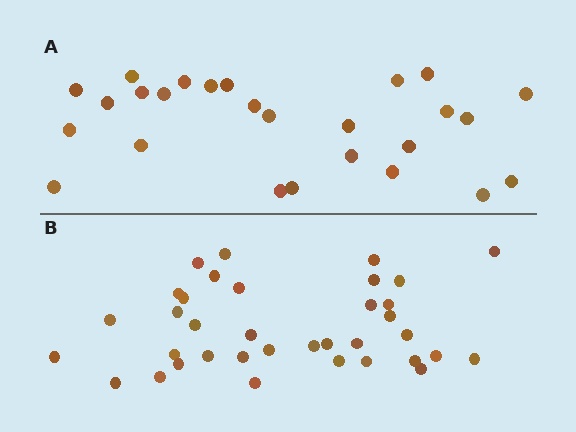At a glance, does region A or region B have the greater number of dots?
Region B (the bottom region) has more dots.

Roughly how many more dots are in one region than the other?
Region B has roughly 10 or so more dots than region A.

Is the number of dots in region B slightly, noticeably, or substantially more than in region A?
Region B has noticeably more, but not dramatically so. The ratio is roughly 1.4 to 1.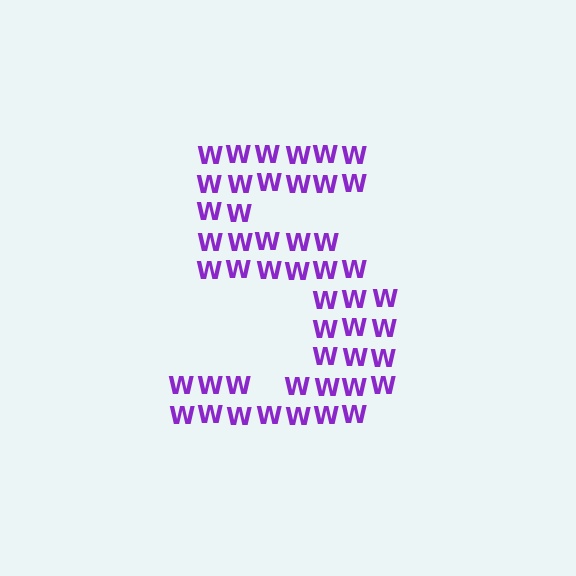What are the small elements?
The small elements are letter W's.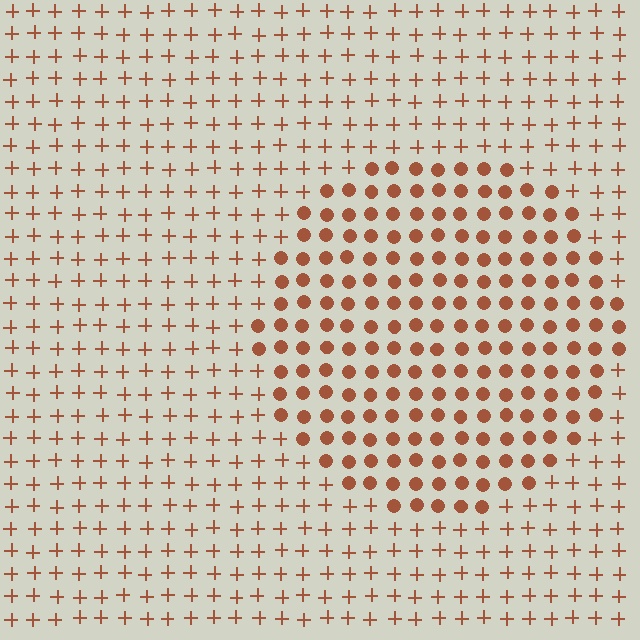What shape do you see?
I see a circle.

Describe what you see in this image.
The image is filled with small brown elements arranged in a uniform grid. A circle-shaped region contains circles, while the surrounding area contains plus signs. The boundary is defined purely by the change in element shape.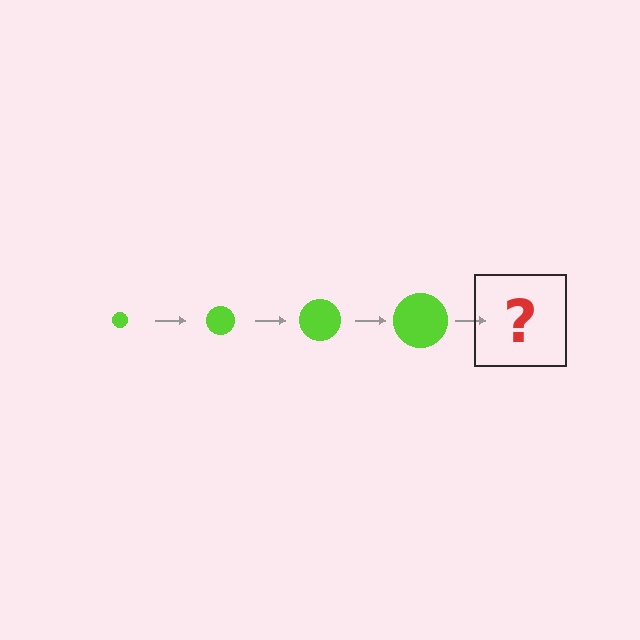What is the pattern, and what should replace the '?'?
The pattern is that the circle gets progressively larger each step. The '?' should be a lime circle, larger than the previous one.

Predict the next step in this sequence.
The next step is a lime circle, larger than the previous one.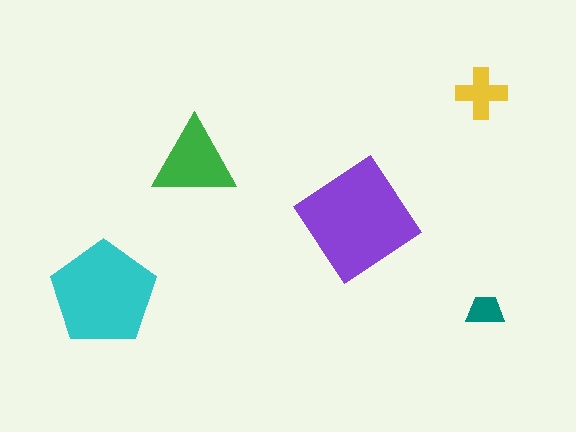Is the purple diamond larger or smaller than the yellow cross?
Larger.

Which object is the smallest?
The teal trapezoid.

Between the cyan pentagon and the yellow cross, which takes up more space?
The cyan pentagon.